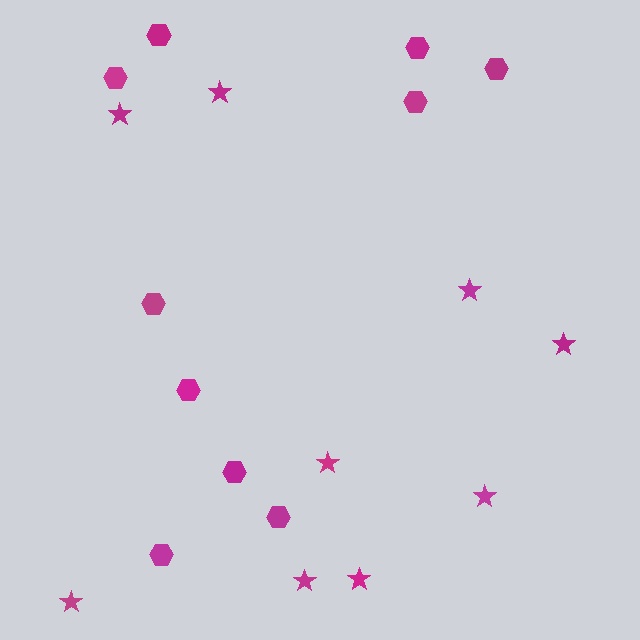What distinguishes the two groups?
There are 2 groups: one group of stars (9) and one group of hexagons (10).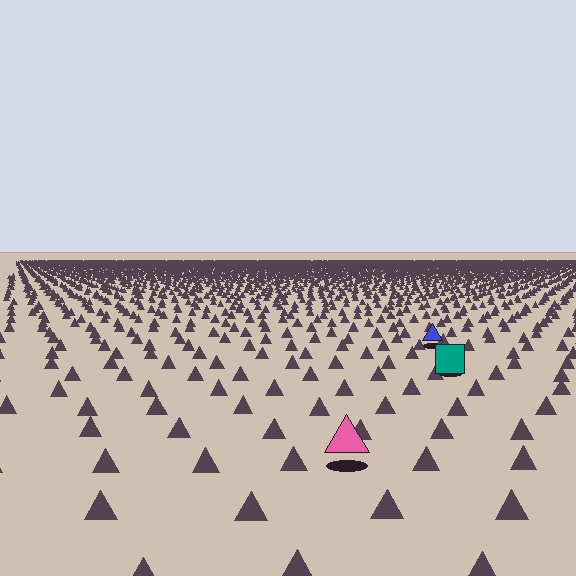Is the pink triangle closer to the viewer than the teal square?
Yes. The pink triangle is closer — you can tell from the texture gradient: the ground texture is coarser near it.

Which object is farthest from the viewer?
The blue triangle is farthest from the viewer. It appears smaller and the ground texture around it is denser.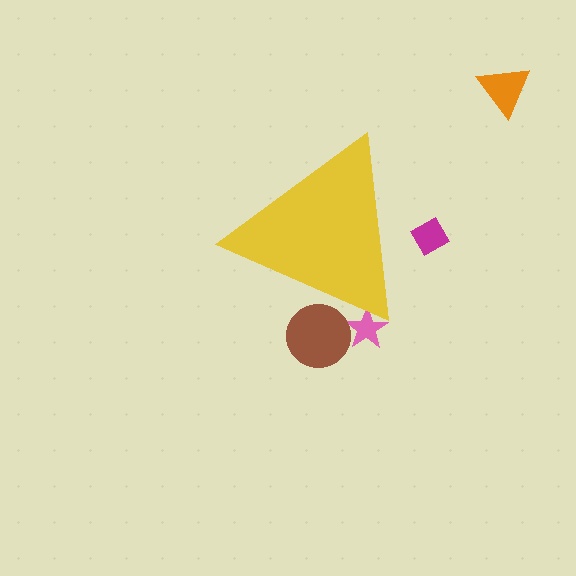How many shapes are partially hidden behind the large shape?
3 shapes are partially hidden.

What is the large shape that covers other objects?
A yellow triangle.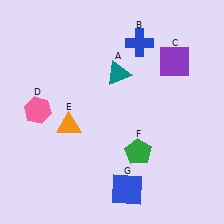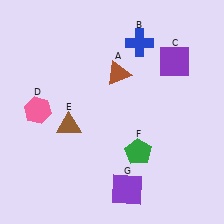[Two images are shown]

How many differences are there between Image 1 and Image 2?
There are 3 differences between the two images.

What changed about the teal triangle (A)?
In Image 1, A is teal. In Image 2, it changed to brown.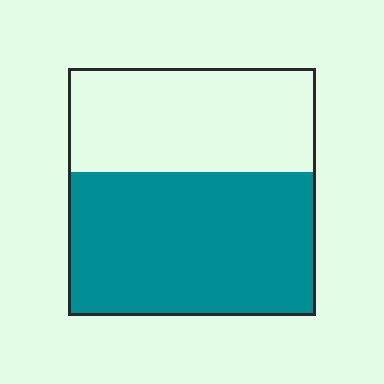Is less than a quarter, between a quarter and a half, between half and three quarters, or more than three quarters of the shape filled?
Between half and three quarters.